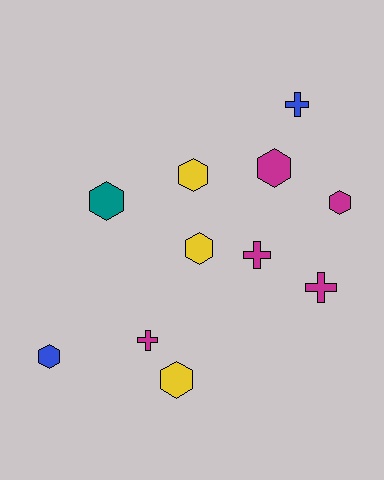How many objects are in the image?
There are 11 objects.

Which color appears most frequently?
Magenta, with 5 objects.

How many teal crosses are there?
There are no teal crosses.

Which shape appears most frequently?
Hexagon, with 7 objects.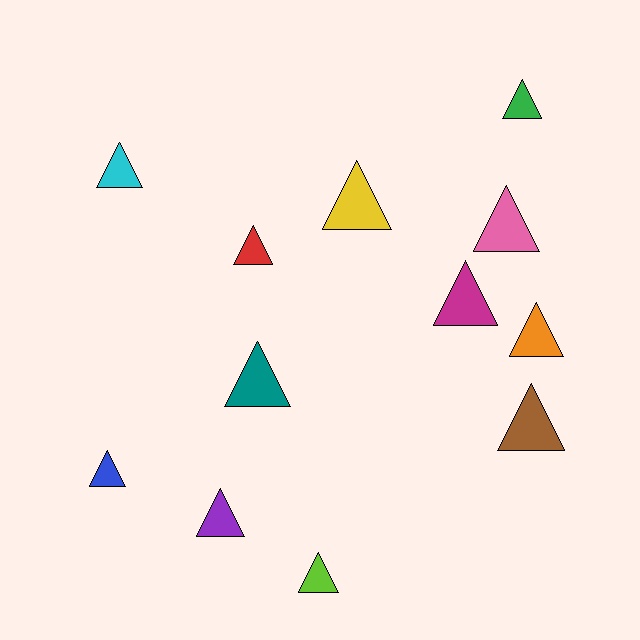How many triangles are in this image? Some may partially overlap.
There are 12 triangles.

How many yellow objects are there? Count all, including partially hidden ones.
There is 1 yellow object.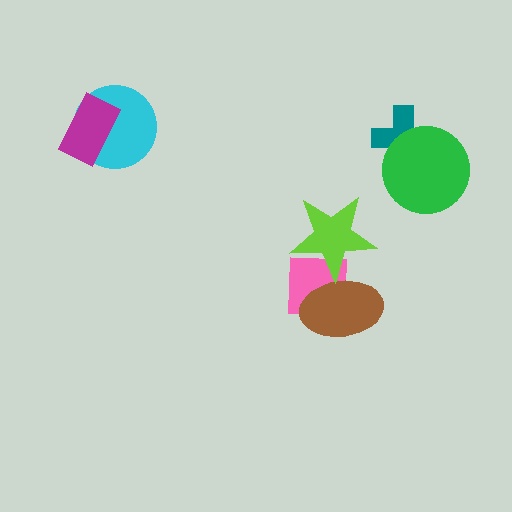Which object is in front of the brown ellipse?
The lime star is in front of the brown ellipse.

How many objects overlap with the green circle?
1 object overlaps with the green circle.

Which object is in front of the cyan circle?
The magenta rectangle is in front of the cyan circle.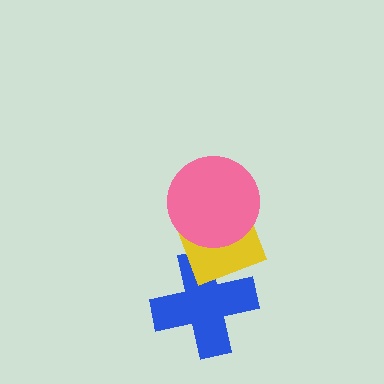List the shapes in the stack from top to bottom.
From top to bottom: the pink circle, the yellow diamond, the blue cross.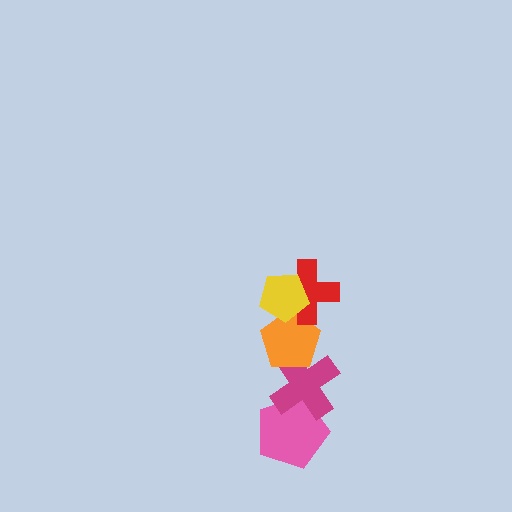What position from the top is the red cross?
The red cross is 2nd from the top.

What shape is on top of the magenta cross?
The orange pentagon is on top of the magenta cross.